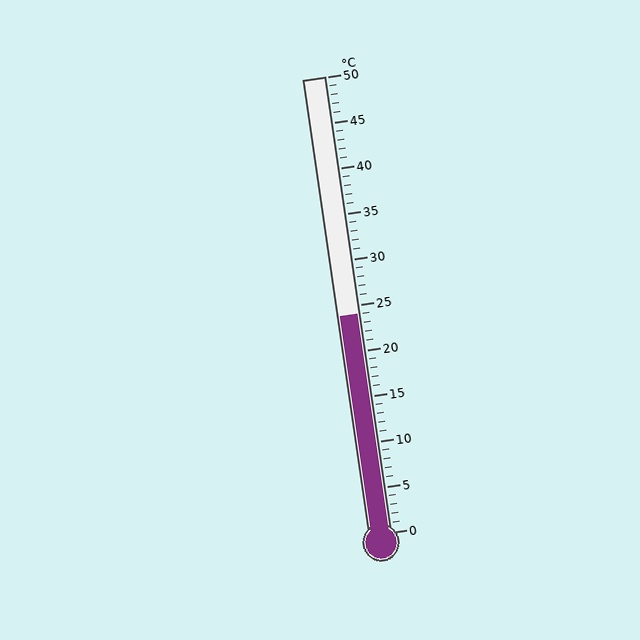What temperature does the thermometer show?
The thermometer shows approximately 24°C.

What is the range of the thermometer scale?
The thermometer scale ranges from 0°C to 50°C.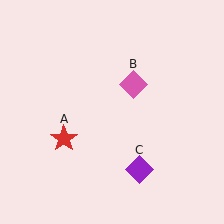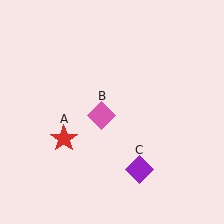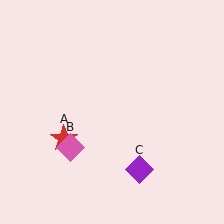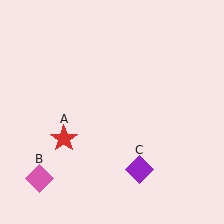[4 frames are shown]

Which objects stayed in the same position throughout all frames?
Red star (object A) and purple diamond (object C) remained stationary.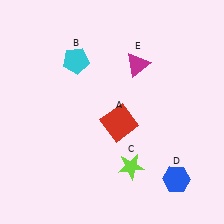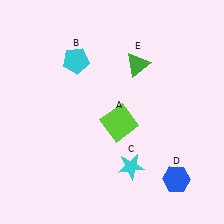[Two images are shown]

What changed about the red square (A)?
In Image 1, A is red. In Image 2, it changed to lime.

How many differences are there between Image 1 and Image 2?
There are 3 differences between the two images.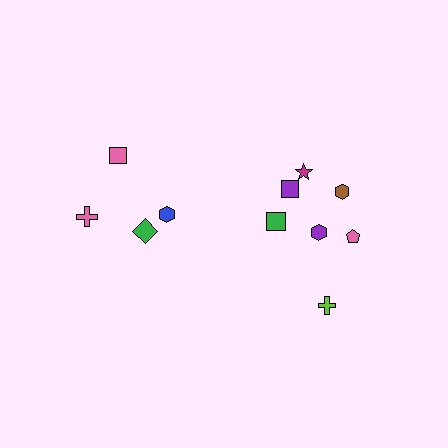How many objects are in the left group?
There are 4 objects.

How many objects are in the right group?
There are 7 objects.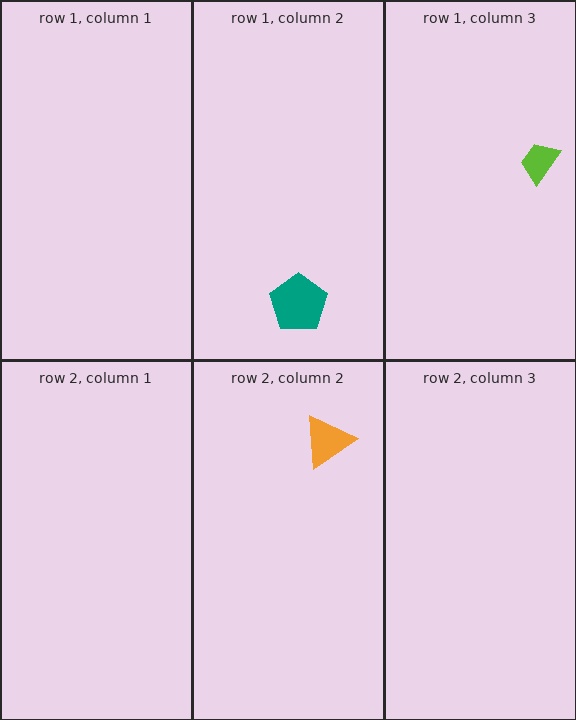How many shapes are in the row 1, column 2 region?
1.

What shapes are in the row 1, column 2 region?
The teal pentagon.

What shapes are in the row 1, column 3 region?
The lime trapezoid.